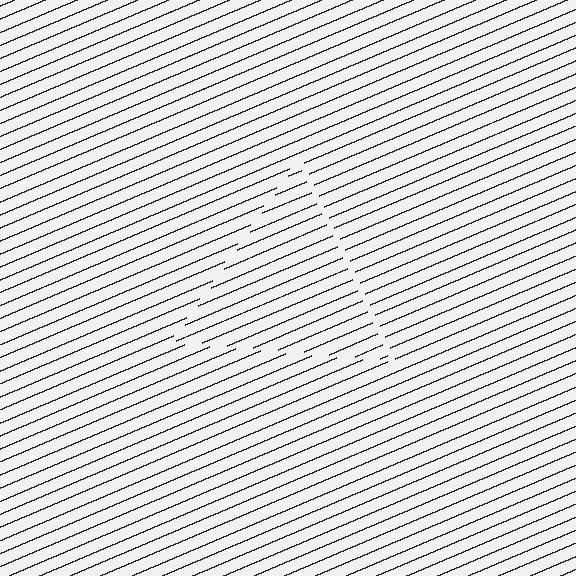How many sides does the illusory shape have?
3 sides — the line-ends trace a triangle.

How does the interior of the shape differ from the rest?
The interior of the shape contains the same grating, shifted by half a period — the contour is defined by the phase discontinuity where line-ends from the inner and outer gratings abut.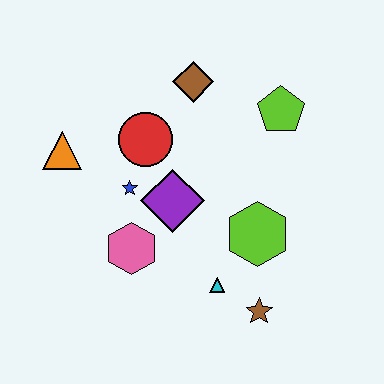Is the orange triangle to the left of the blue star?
Yes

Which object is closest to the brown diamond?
The red circle is closest to the brown diamond.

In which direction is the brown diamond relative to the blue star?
The brown diamond is above the blue star.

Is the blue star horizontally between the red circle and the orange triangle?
Yes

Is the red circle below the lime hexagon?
No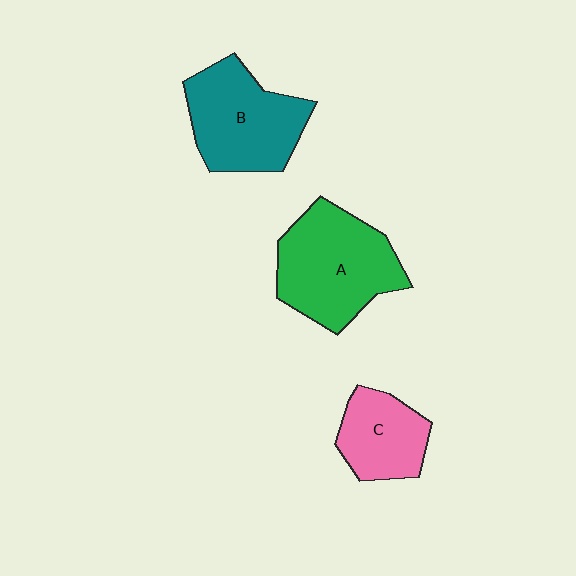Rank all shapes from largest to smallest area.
From largest to smallest: A (green), B (teal), C (pink).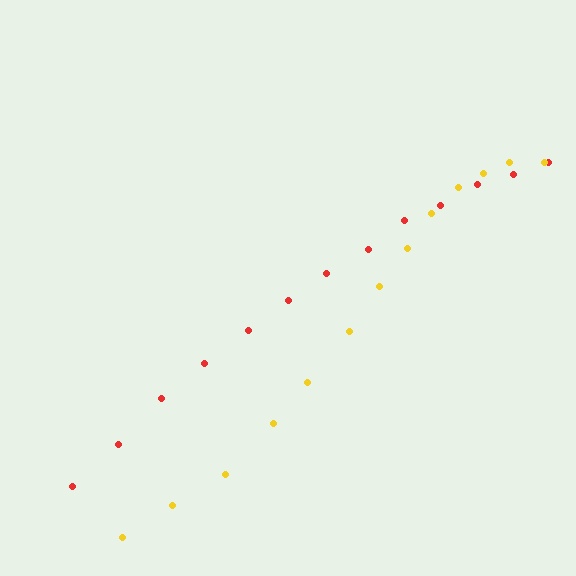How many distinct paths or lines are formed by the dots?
There are 2 distinct paths.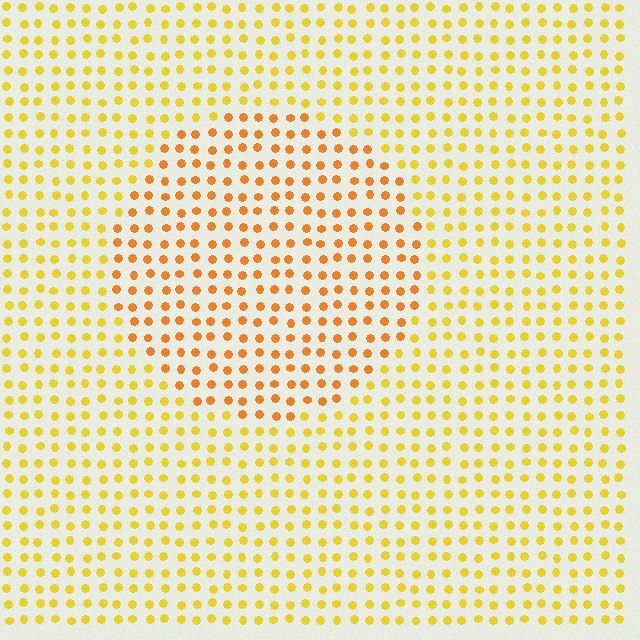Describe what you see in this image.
The image is filled with small yellow elements in a uniform arrangement. A circle-shaped region is visible where the elements are tinted to a slightly different hue, forming a subtle color boundary.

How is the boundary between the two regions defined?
The boundary is defined purely by a slight shift in hue (about 25 degrees). Spacing, size, and orientation are identical on both sides.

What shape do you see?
I see a circle.